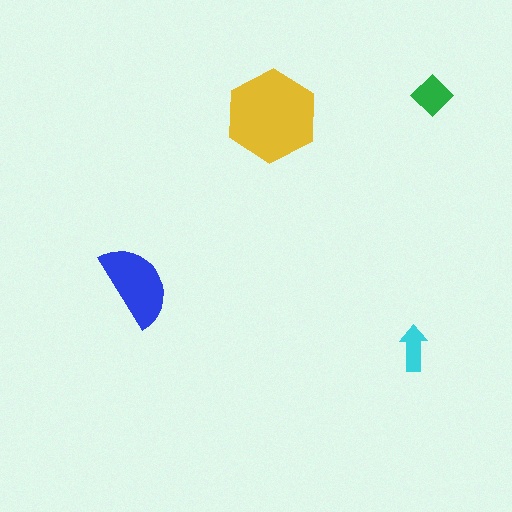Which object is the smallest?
The cyan arrow.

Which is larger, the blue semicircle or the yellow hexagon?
The yellow hexagon.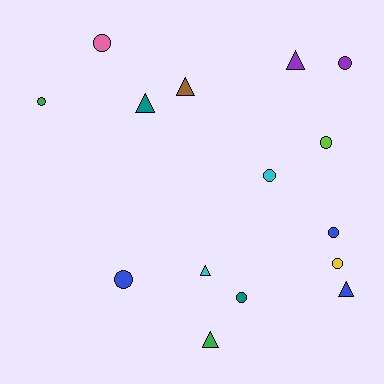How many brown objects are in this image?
There is 1 brown object.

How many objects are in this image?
There are 15 objects.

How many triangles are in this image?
There are 6 triangles.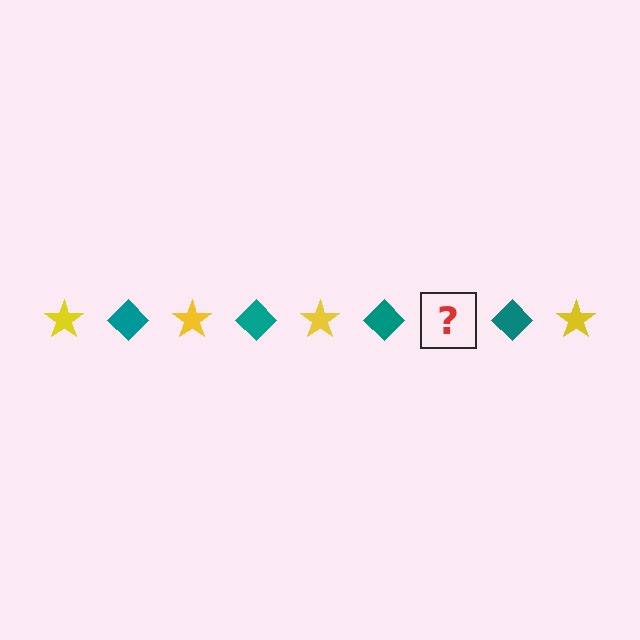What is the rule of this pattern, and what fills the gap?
The rule is that the pattern alternates between yellow star and teal diamond. The gap should be filled with a yellow star.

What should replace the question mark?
The question mark should be replaced with a yellow star.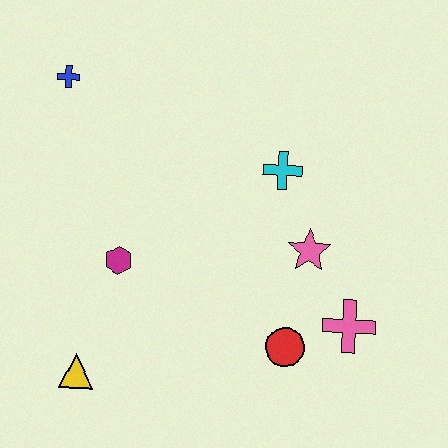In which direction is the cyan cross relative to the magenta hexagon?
The cyan cross is to the right of the magenta hexagon.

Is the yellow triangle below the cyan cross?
Yes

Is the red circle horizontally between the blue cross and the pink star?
Yes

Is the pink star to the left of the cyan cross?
No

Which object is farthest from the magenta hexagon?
The pink cross is farthest from the magenta hexagon.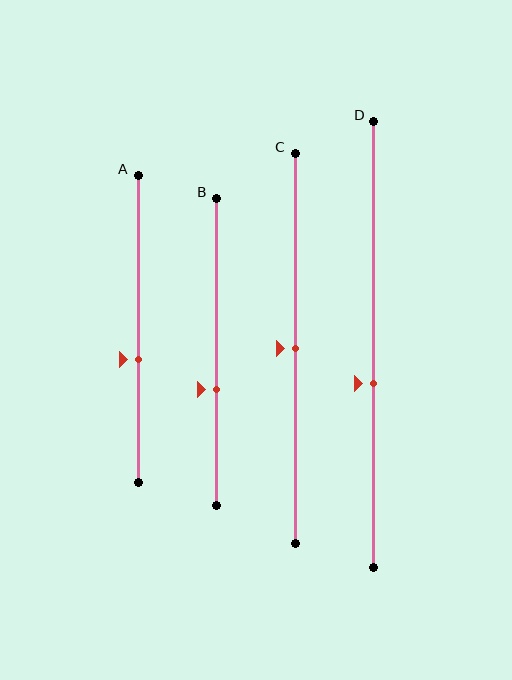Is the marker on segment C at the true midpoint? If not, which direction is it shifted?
Yes, the marker on segment C is at the true midpoint.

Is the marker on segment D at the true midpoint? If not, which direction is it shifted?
No, the marker on segment D is shifted downward by about 9% of the segment length.